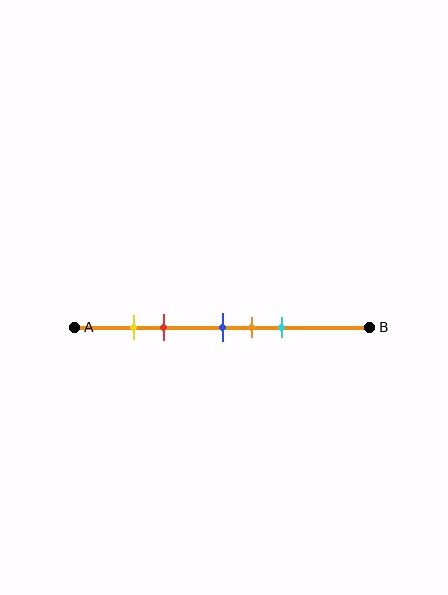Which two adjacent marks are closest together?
The yellow and red marks are the closest adjacent pair.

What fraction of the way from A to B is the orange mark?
The orange mark is approximately 60% (0.6) of the way from A to B.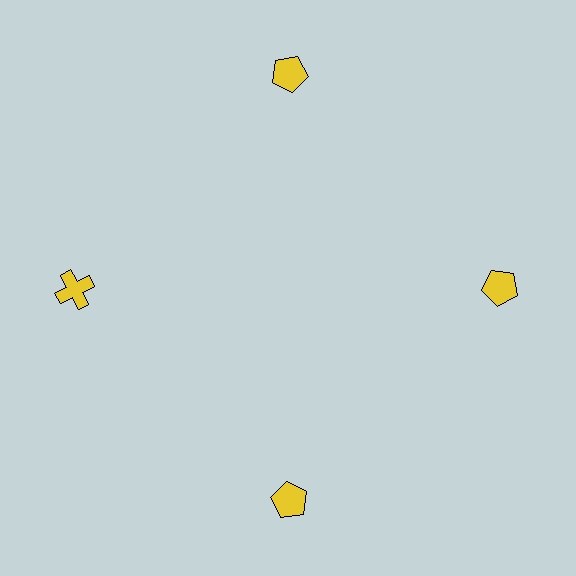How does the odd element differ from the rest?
It has a different shape: cross instead of pentagon.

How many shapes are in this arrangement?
There are 4 shapes arranged in a ring pattern.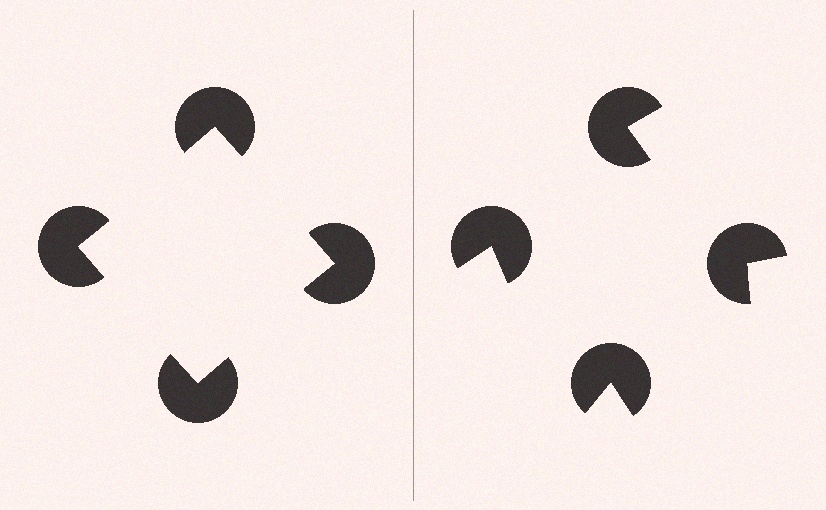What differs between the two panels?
The pac-man discs are positioned identically on both sides; only the wedge orientations differ. On the left they align to a square; on the right they are misaligned.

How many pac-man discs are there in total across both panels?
8 — 4 on each side.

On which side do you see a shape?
An illusory square appears on the left side. On the right side the wedge cuts are rotated, so no coherent shape forms.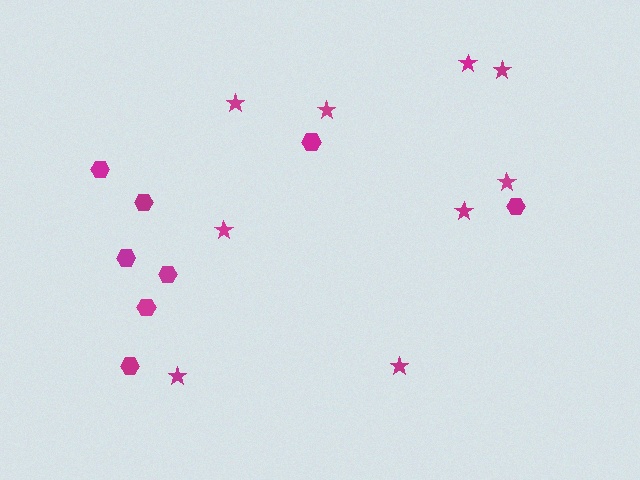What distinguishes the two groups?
There are 2 groups: one group of hexagons (8) and one group of stars (9).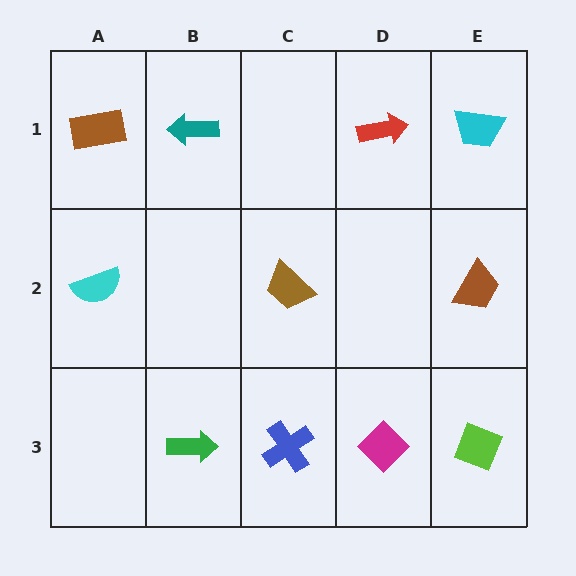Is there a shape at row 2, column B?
No, that cell is empty.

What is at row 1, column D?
A red arrow.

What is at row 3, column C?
A blue cross.